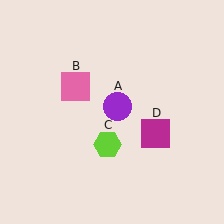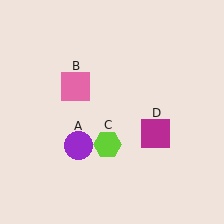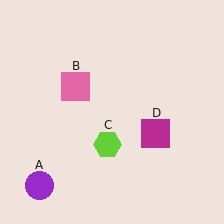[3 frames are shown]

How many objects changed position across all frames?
1 object changed position: purple circle (object A).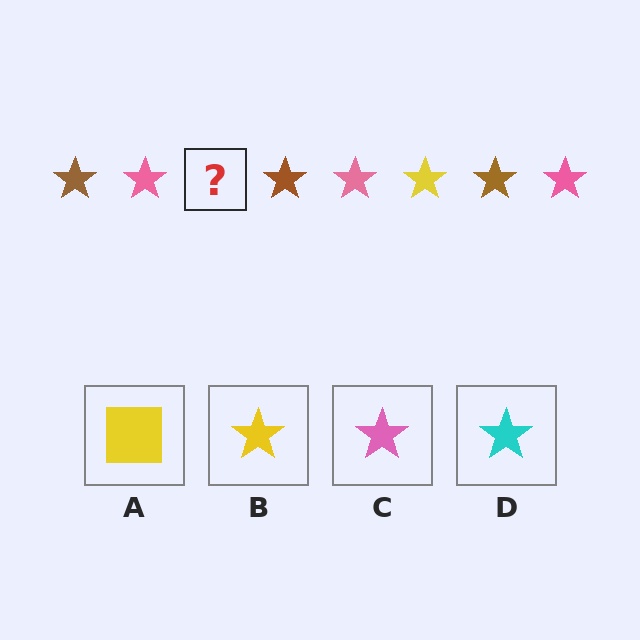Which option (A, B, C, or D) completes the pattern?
B.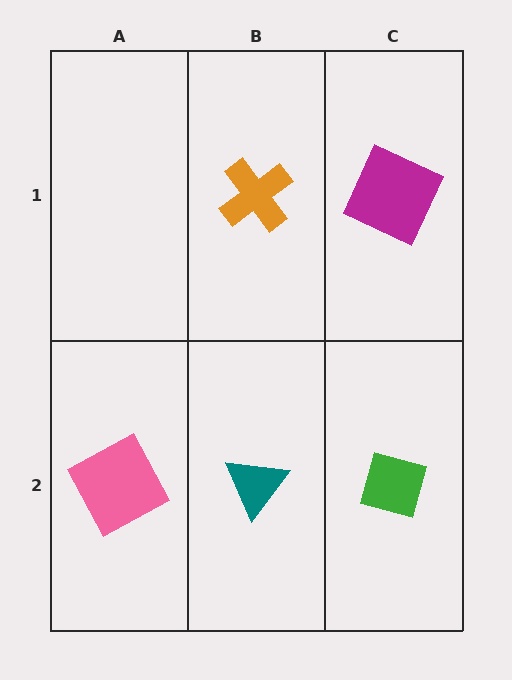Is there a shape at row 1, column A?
No, that cell is empty.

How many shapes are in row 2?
3 shapes.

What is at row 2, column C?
A green diamond.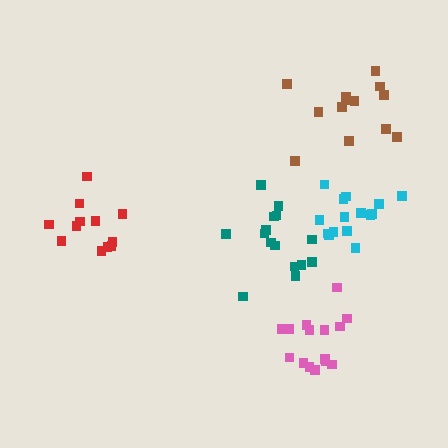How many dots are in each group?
Group 1: 15 dots, Group 2: 15 dots, Group 3: 13 dots, Group 4: 12 dots, Group 5: 15 dots (70 total).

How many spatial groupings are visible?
There are 5 spatial groupings.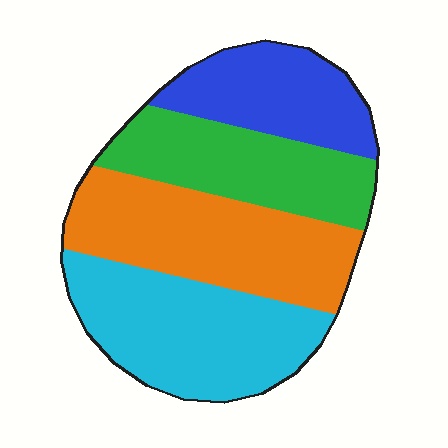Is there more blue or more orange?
Orange.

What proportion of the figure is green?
Green takes up less than a quarter of the figure.